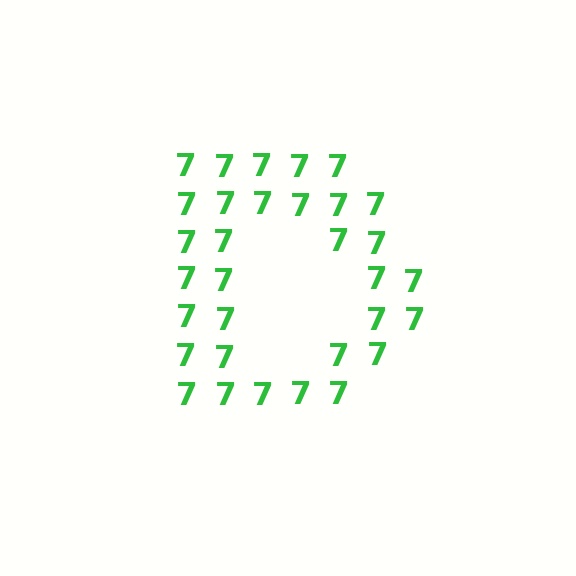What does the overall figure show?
The overall figure shows the letter D.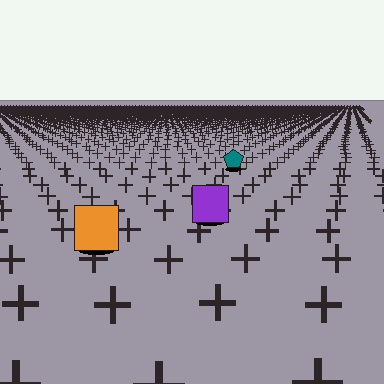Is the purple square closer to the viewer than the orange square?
No. The orange square is closer — you can tell from the texture gradient: the ground texture is coarser near it.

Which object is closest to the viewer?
The orange square is closest. The texture marks near it are larger and more spread out.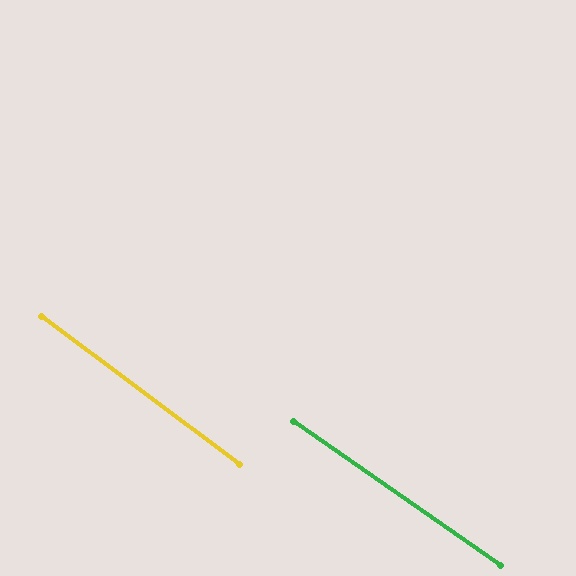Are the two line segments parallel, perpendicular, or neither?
Parallel — their directions differ by only 2.0°.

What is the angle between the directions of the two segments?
Approximately 2 degrees.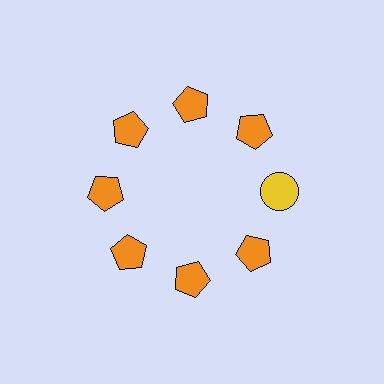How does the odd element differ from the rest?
It differs in both color (yellow instead of orange) and shape (circle instead of pentagon).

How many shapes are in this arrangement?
There are 8 shapes arranged in a ring pattern.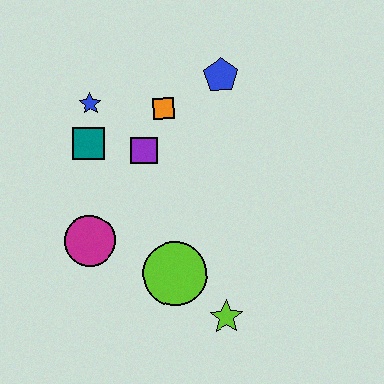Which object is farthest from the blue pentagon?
The lime star is farthest from the blue pentagon.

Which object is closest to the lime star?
The lime circle is closest to the lime star.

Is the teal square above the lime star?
Yes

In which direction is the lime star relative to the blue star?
The lime star is below the blue star.